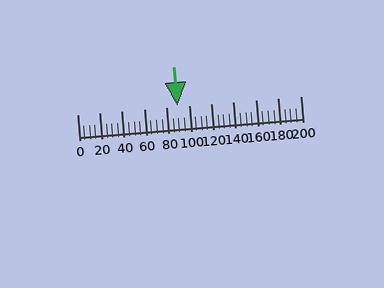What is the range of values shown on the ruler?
The ruler shows values from 0 to 200.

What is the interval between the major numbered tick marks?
The major tick marks are spaced 20 units apart.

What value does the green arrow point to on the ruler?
The green arrow points to approximately 90.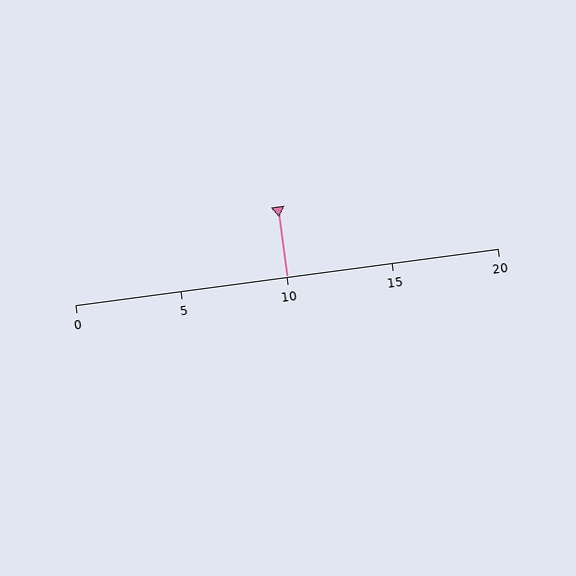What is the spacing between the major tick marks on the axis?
The major ticks are spaced 5 apart.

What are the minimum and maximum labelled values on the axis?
The axis runs from 0 to 20.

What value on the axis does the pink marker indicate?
The marker indicates approximately 10.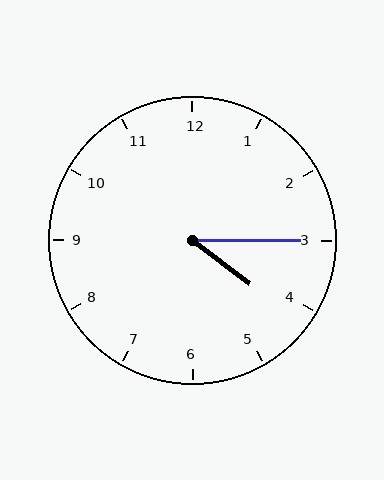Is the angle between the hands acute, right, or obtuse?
It is acute.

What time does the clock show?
4:15.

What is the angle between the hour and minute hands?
Approximately 38 degrees.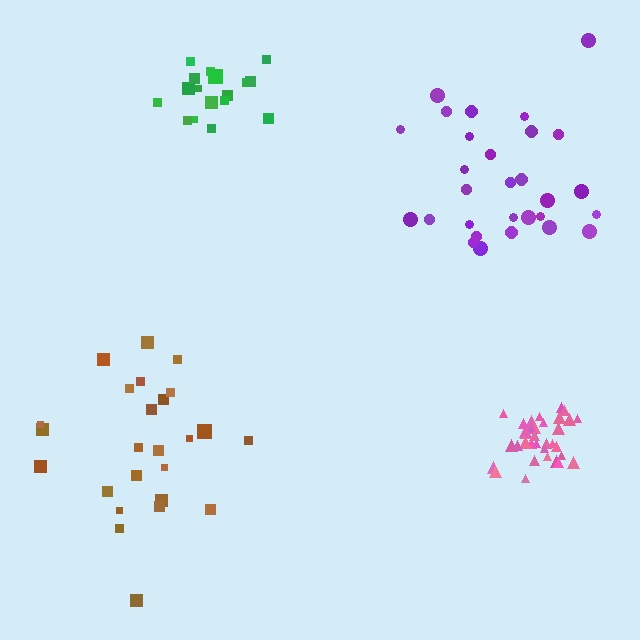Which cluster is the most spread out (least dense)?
Purple.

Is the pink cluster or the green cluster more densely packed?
Pink.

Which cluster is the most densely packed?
Pink.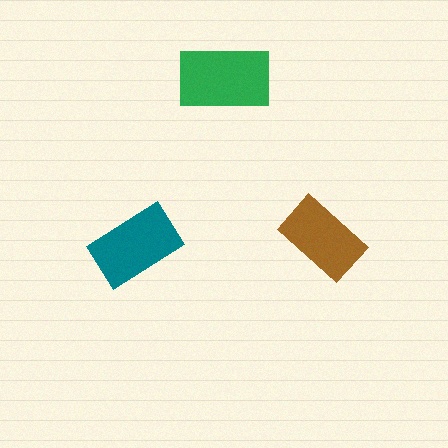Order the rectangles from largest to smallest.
the green one, the teal one, the brown one.